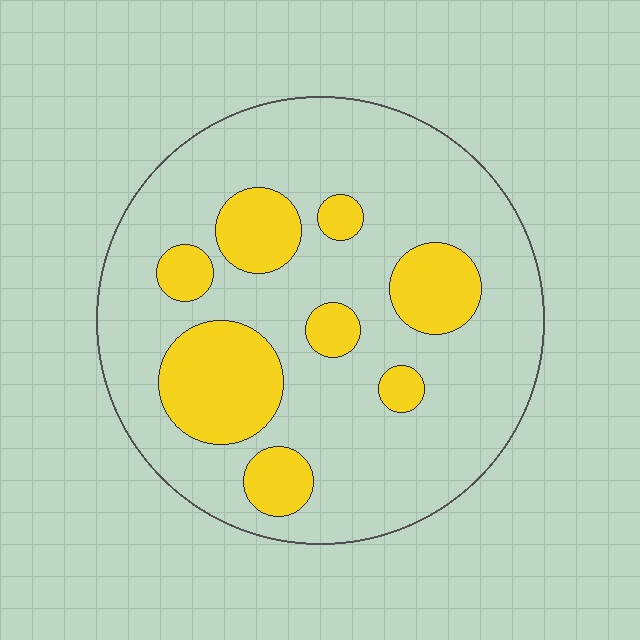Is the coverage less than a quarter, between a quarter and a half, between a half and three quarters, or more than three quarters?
Less than a quarter.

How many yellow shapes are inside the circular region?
8.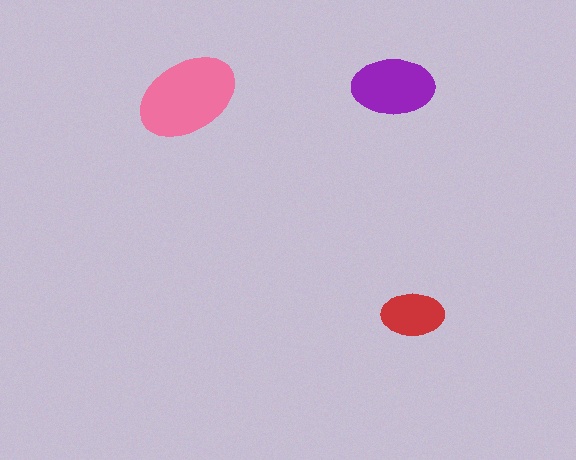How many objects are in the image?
There are 3 objects in the image.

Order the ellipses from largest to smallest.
the pink one, the purple one, the red one.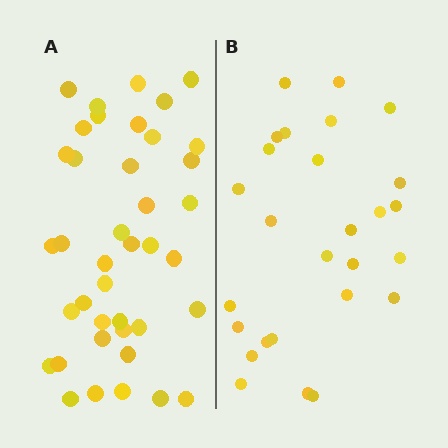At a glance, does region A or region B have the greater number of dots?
Region A (the left region) has more dots.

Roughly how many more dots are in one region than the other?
Region A has approximately 15 more dots than region B.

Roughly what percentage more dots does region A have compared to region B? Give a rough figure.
About 50% more.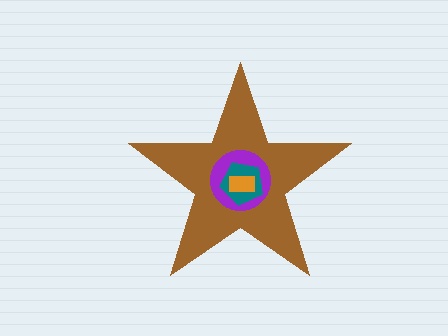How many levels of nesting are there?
4.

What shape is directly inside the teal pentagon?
The orange rectangle.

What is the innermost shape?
The orange rectangle.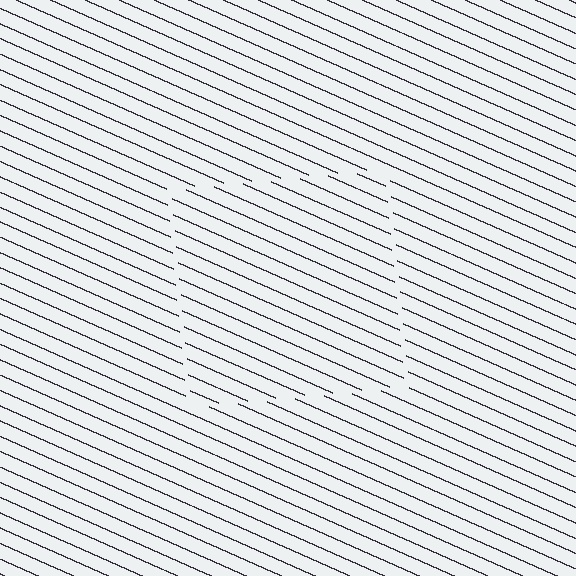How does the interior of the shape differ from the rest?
The interior of the shape contains the same grating, shifted by half a period — the contour is defined by the phase discontinuity where line-ends from the inner and outer gratings abut.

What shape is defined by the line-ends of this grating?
An illusory square. The interior of the shape contains the same grating, shifted by half a period — the contour is defined by the phase discontinuity where line-ends from the inner and outer gratings abut.